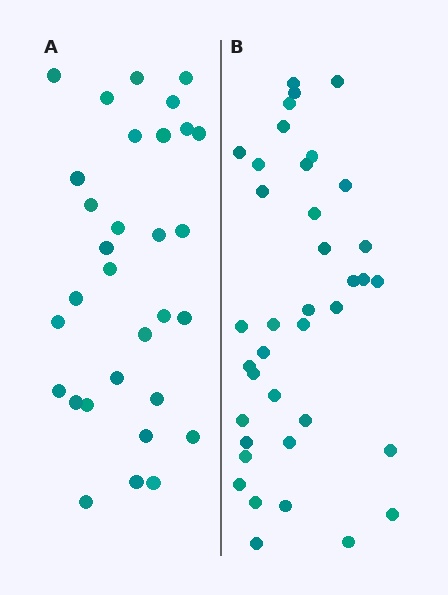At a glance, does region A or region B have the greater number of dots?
Region B (the right region) has more dots.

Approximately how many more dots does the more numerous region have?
Region B has roughly 8 or so more dots than region A.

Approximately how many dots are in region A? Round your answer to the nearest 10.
About 30 dots. (The exact count is 31, which rounds to 30.)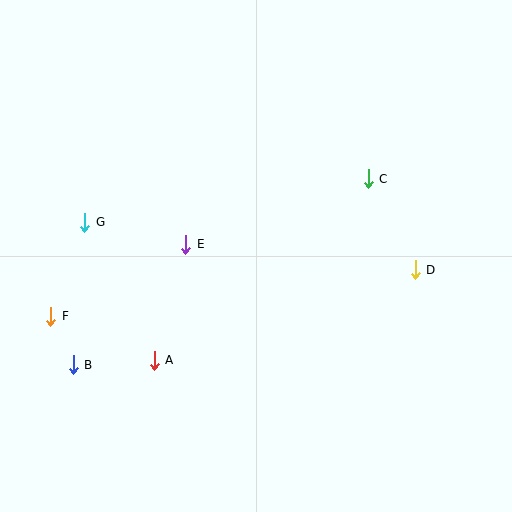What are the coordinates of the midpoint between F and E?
The midpoint between F and E is at (118, 280).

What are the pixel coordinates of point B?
Point B is at (73, 365).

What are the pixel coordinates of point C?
Point C is at (368, 179).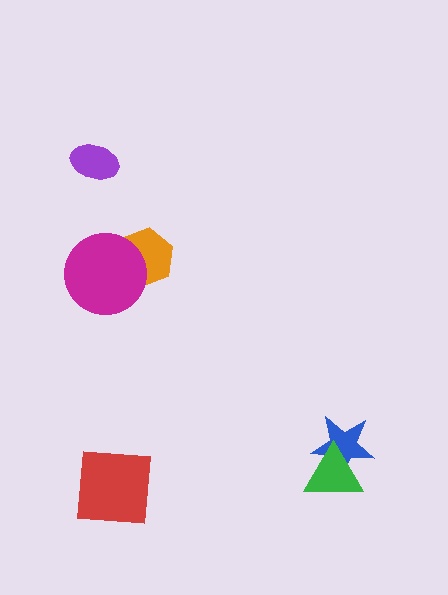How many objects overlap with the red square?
0 objects overlap with the red square.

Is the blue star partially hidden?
Yes, it is partially covered by another shape.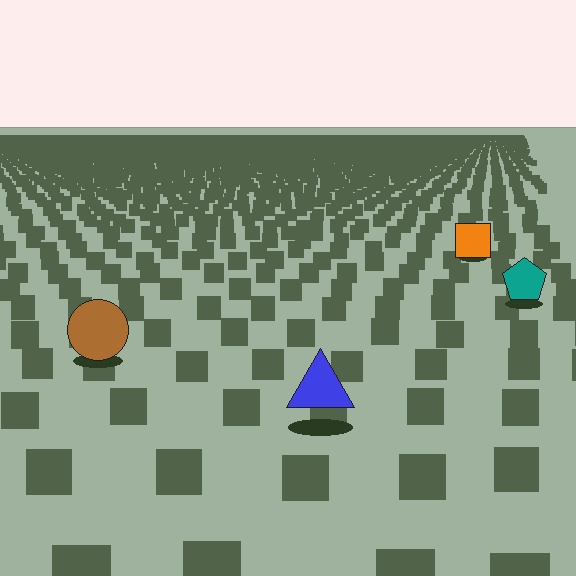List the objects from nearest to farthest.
From nearest to farthest: the blue triangle, the brown circle, the teal pentagon, the orange square.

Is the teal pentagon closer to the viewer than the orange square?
Yes. The teal pentagon is closer — you can tell from the texture gradient: the ground texture is coarser near it.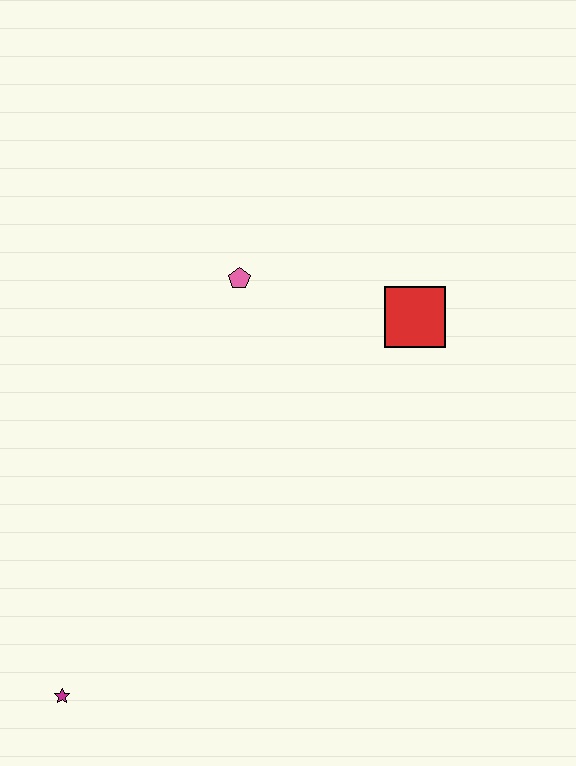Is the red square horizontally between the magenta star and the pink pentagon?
No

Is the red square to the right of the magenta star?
Yes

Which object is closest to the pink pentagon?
The red square is closest to the pink pentagon.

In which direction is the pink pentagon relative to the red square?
The pink pentagon is to the left of the red square.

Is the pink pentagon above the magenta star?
Yes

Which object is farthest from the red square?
The magenta star is farthest from the red square.